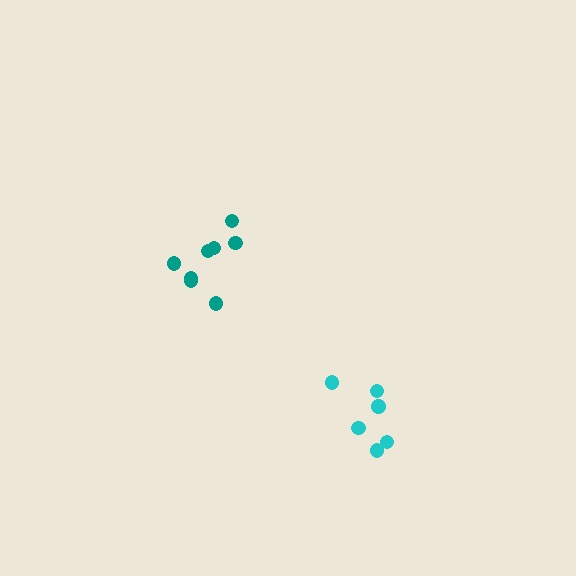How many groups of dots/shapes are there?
There are 2 groups.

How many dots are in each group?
Group 1: 8 dots, Group 2: 6 dots (14 total).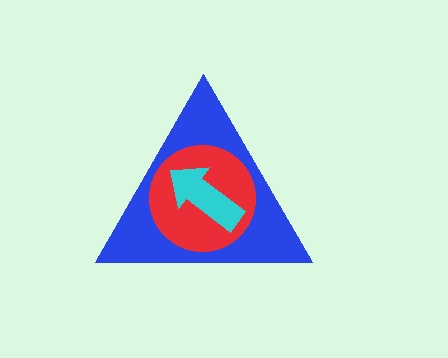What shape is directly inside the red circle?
The cyan arrow.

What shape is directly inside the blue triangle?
The red circle.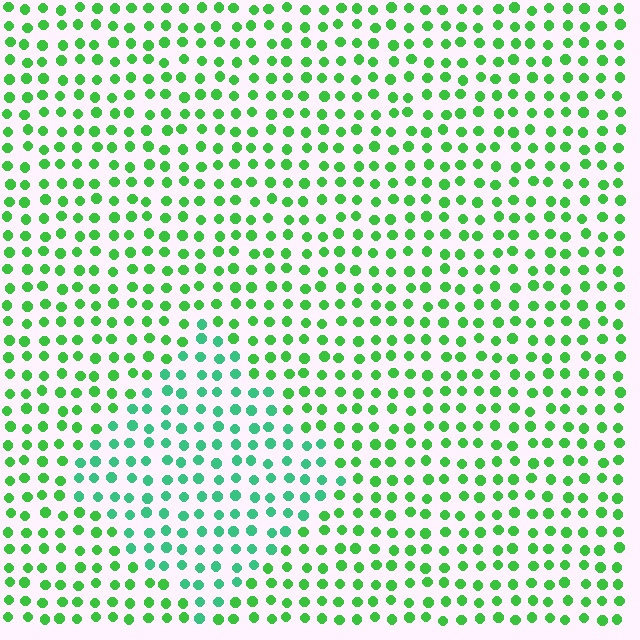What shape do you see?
I see a diamond.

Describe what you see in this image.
The image is filled with small green elements in a uniform arrangement. A diamond-shaped region is visible where the elements are tinted to a slightly different hue, forming a subtle color boundary.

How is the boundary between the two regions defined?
The boundary is defined purely by a slight shift in hue (about 30 degrees). Spacing, size, and orientation are identical on both sides.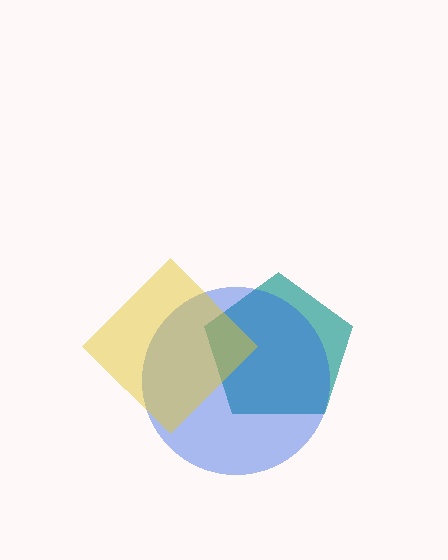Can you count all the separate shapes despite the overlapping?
Yes, there are 3 separate shapes.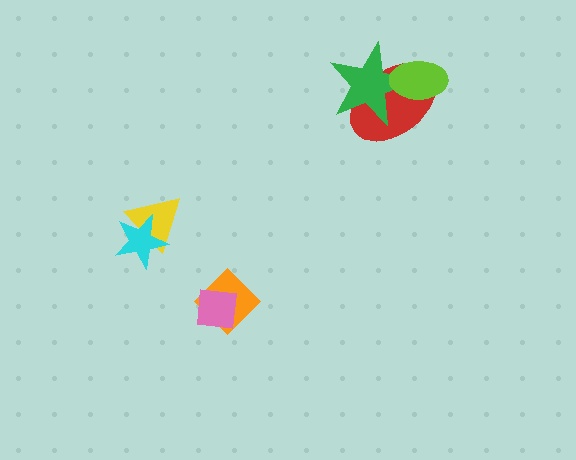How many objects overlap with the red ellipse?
2 objects overlap with the red ellipse.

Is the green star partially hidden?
Yes, it is partially covered by another shape.